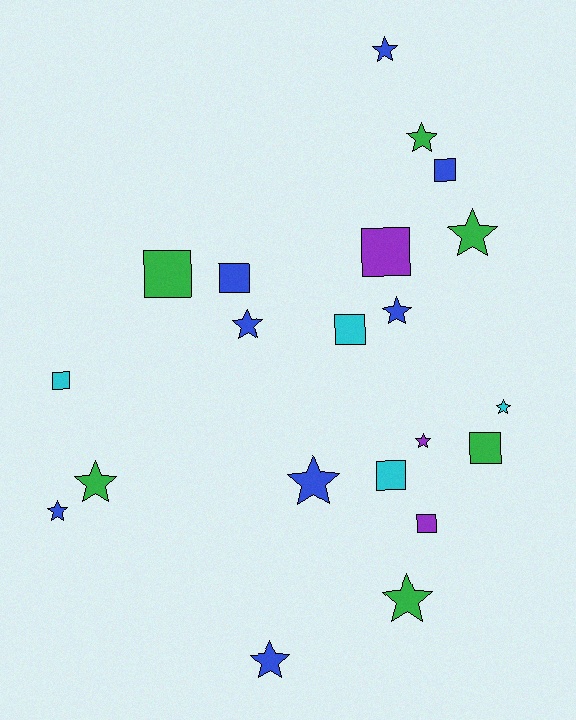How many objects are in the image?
There are 21 objects.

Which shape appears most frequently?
Star, with 12 objects.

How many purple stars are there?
There is 1 purple star.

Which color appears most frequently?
Blue, with 8 objects.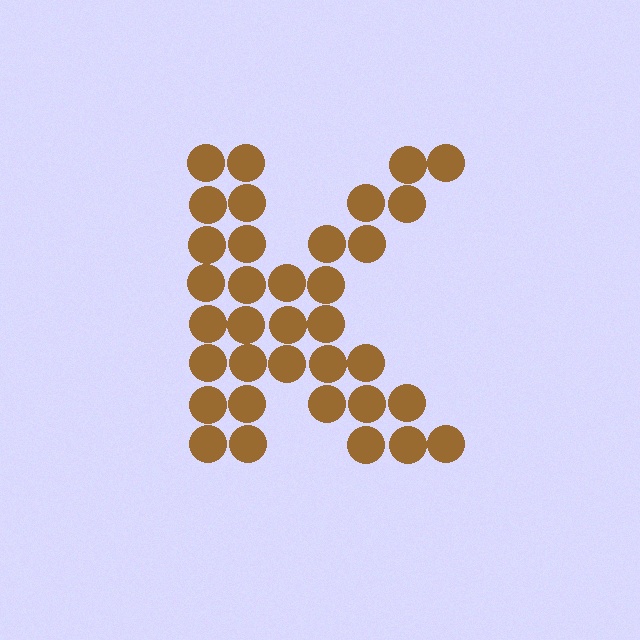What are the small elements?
The small elements are circles.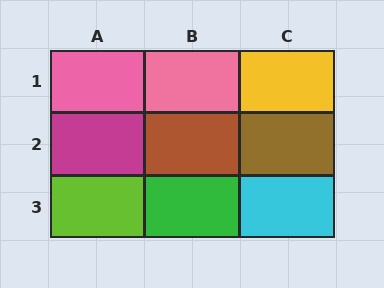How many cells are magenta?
1 cell is magenta.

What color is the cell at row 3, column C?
Cyan.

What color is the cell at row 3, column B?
Green.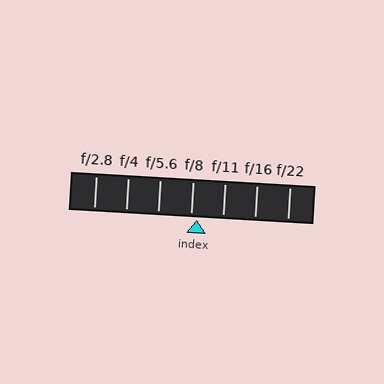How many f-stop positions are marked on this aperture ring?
There are 7 f-stop positions marked.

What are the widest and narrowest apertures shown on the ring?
The widest aperture shown is f/2.8 and the narrowest is f/22.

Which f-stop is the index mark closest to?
The index mark is closest to f/8.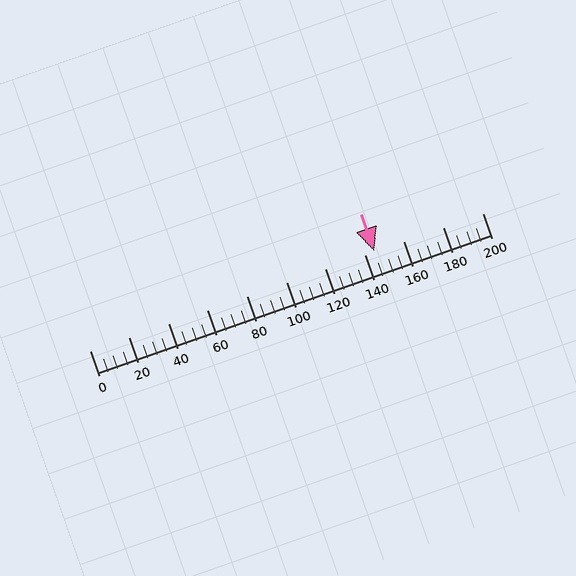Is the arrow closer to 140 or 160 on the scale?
The arrow is closer to 140.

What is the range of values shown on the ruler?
The ruler shows values from 0 to 200.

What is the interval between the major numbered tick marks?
The major tick marks are spaced 20 units apart.